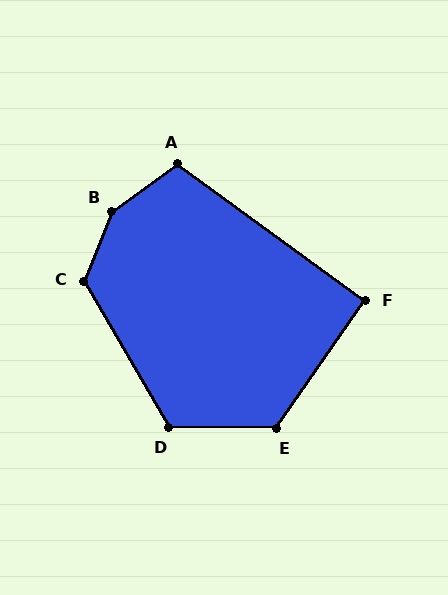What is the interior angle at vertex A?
Approximately 108 degrees (obtuse).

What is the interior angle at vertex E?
Approximately 124 degrees (obtuse).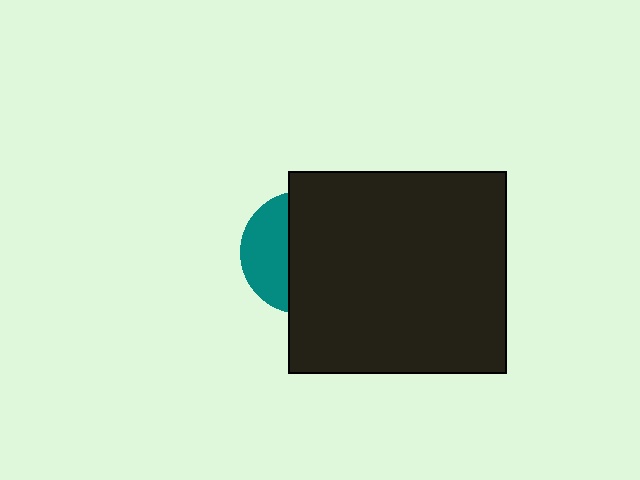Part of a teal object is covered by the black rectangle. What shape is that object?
It is a circle.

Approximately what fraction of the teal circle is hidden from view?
Roughly 64% of the teal circle is hidden behind the black rectangle.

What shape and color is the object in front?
The object in front is a black rectangle.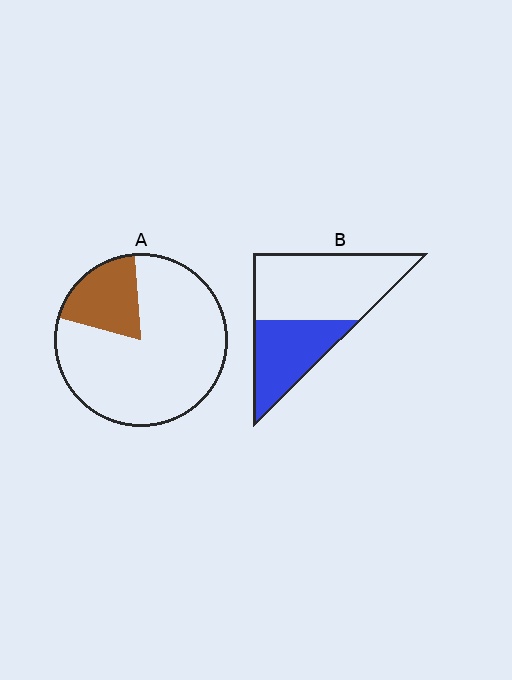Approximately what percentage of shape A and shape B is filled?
A is approximately 20% and B is approximately 40%.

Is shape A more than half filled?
No.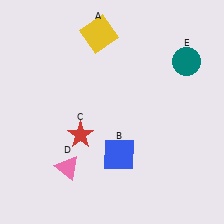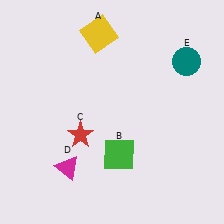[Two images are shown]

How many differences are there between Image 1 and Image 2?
There are 2 differences between the two images.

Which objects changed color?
B changed from blue to green. D changed from pink to magenta.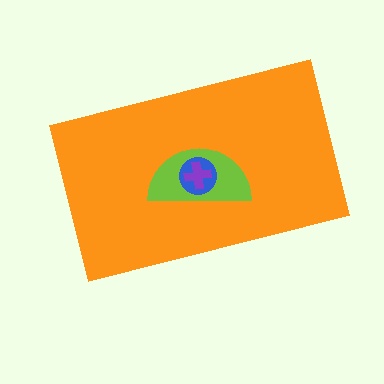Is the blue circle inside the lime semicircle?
Yes.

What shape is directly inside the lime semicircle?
The blue circle.